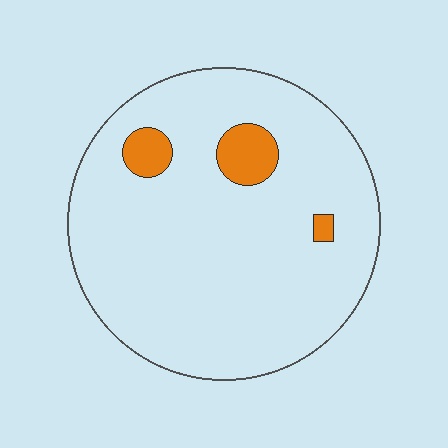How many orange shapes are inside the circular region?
3.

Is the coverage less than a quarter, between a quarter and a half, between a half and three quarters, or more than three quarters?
Less than a quarter.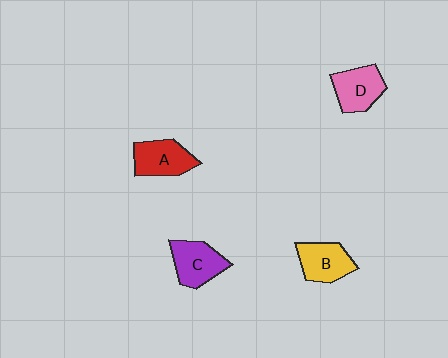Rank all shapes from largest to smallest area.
From largest to smallest: C (purple), A (red), B (yellow), D (pink).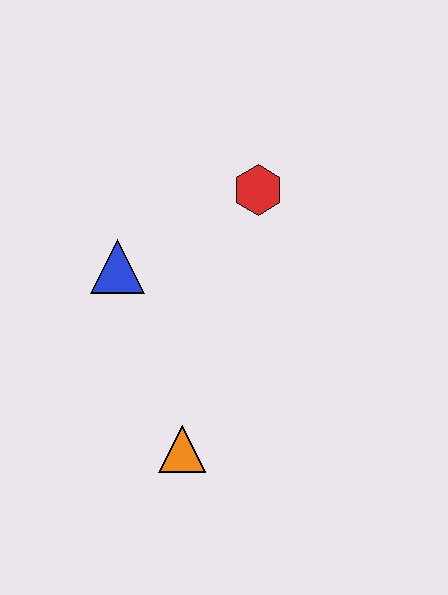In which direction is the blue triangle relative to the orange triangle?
The blue triangle is above the orange triangle.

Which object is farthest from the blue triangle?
The orange triangle is farthest from the blue triangle.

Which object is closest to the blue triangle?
The red hexagon is closest to the blue triangle.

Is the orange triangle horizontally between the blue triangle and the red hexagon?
Yes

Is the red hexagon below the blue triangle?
No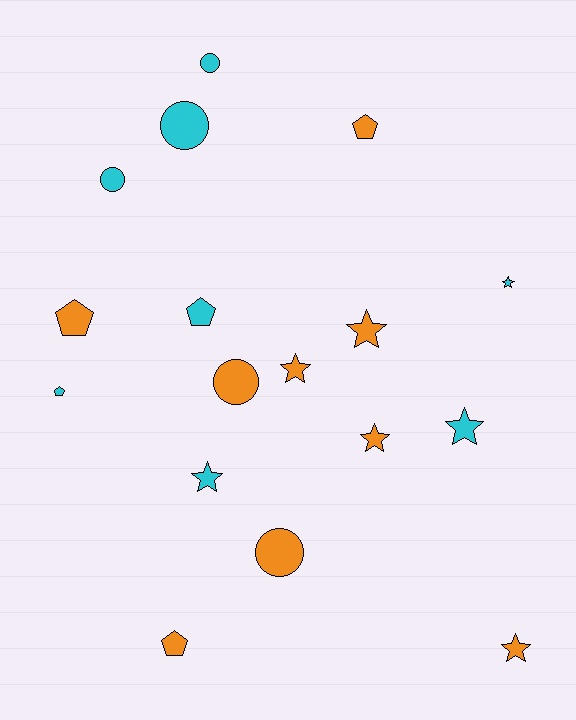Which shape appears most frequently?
Star, with 7 objects.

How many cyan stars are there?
There are 3 cyan stars.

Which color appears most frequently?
Orange, with 9 objects.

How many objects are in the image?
There are 17 objects.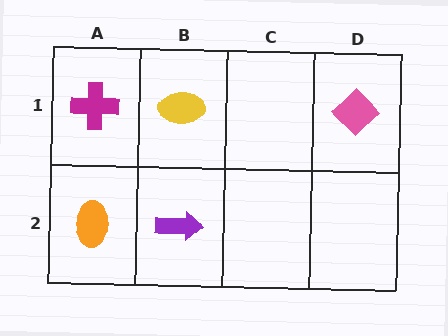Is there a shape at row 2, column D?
No, that cell is empty.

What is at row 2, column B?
A purple arrow.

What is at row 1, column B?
A yellow ellipse.